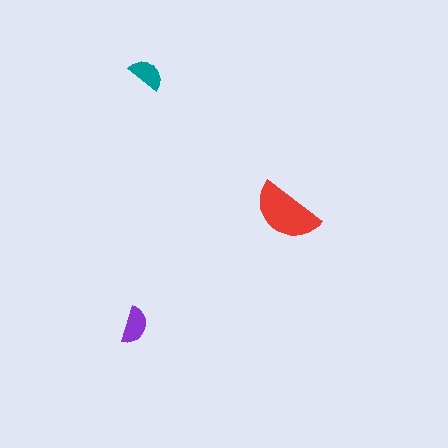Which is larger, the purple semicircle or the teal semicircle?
The purple one.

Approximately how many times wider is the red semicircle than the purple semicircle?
About 2 times wider.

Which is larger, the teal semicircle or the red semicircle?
The red one.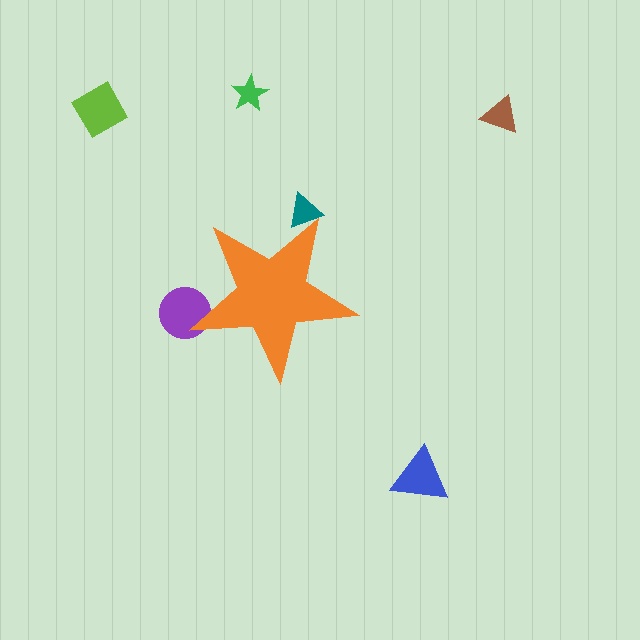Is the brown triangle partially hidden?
No, the brown triangle is fully visible.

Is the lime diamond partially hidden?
No, the lime diamond is fully visible.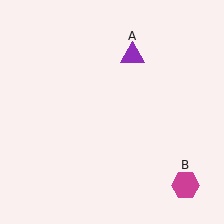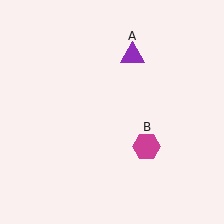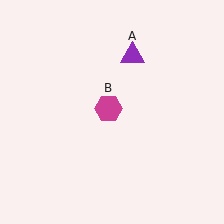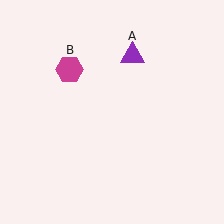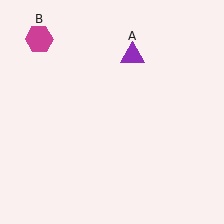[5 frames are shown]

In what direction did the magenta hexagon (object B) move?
The magenta hexagon (object B) moved up and to the left.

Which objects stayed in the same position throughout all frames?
Purple triangle (object A) remained stationary.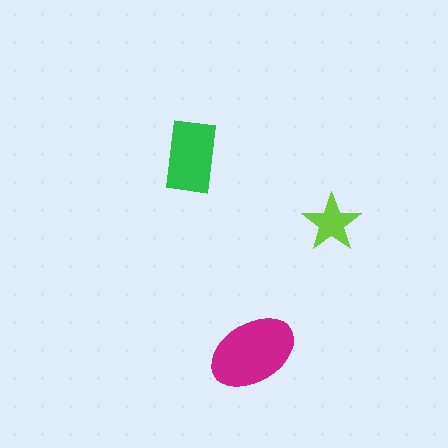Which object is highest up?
The green rectangle is topmost.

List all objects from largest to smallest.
The magenta ellipse, the green rectangle, the lime star.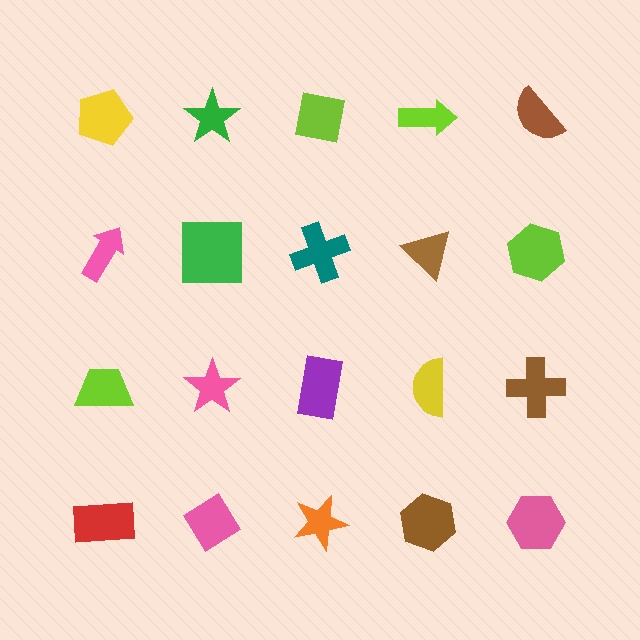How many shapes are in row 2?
5 shapes.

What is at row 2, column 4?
A brown triangle.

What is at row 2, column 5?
A lime hexagon.